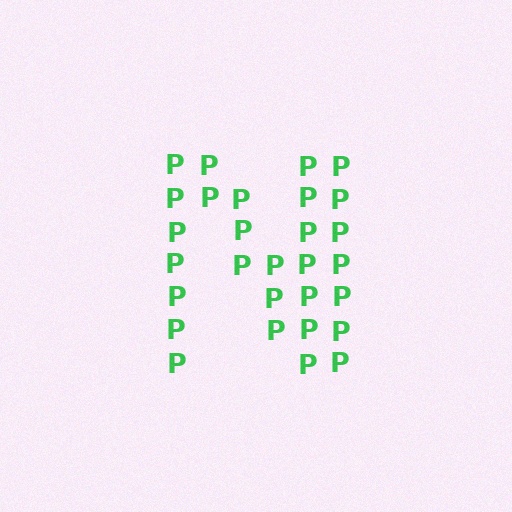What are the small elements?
The small elements are letter P's.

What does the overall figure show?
The overall figure shows the letter N.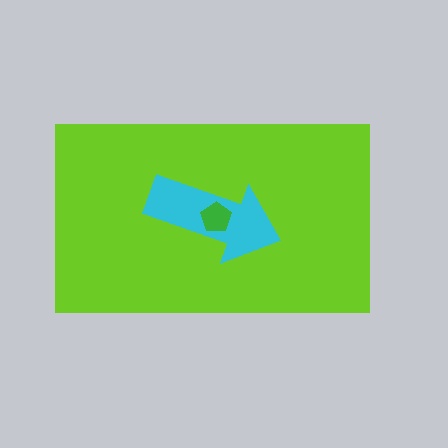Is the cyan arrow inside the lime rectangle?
Yes.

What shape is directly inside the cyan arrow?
The green pentagon.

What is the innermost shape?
The green pentagon.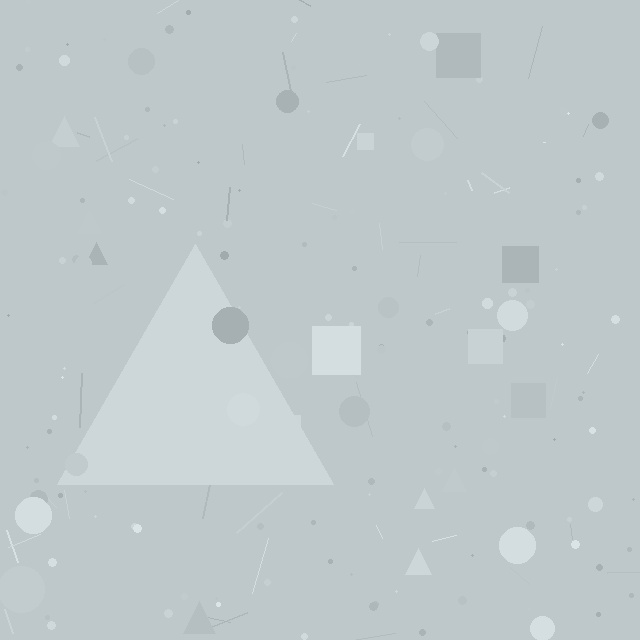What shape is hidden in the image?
A triangle is hidden in the image.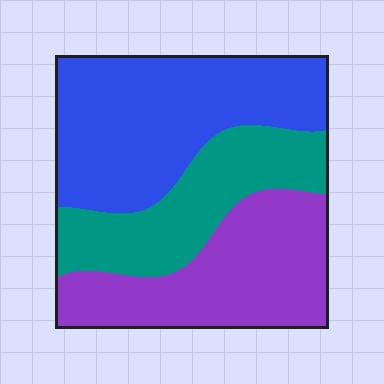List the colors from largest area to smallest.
From largest to smallest: blue, purple, teal.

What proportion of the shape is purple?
Purple covers roughly 35% of the shape.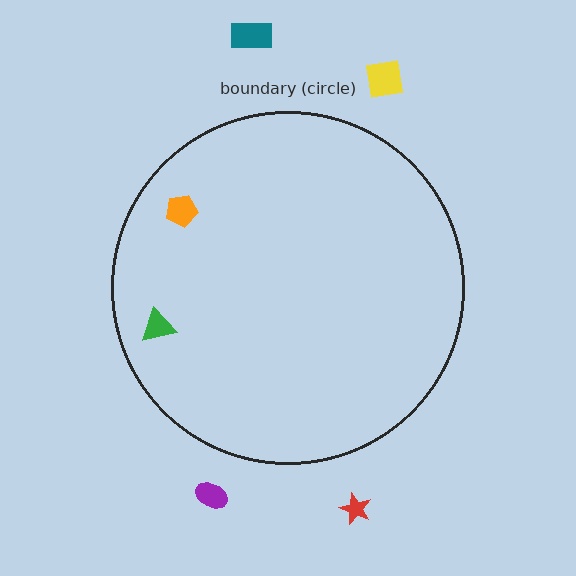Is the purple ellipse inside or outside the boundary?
Outside.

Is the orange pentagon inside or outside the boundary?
Inside.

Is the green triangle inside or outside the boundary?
Inside.